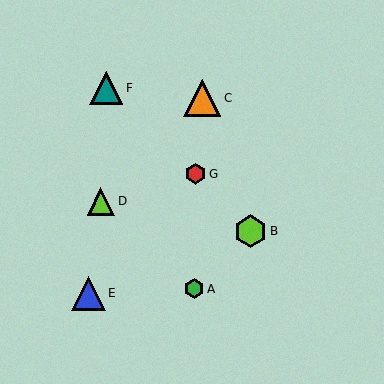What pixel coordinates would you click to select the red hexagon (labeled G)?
Click at (196, 174) to select the red hexagon G.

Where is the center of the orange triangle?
The center of the orange triangle is at (202, 98).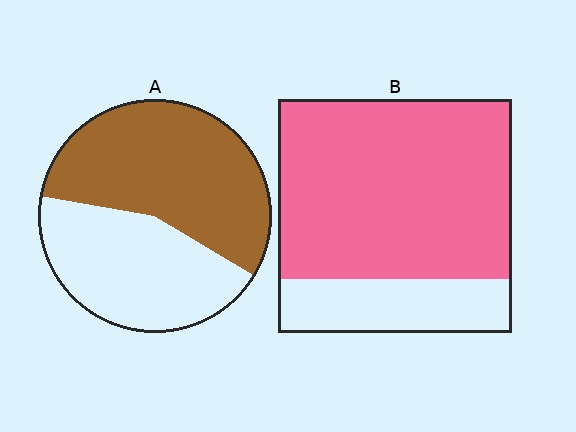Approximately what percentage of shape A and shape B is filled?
A is approximately 55% and B is approximately 75%.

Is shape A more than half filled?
Yes.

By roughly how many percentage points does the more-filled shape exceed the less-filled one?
By roughly 20 percentage points (B over A).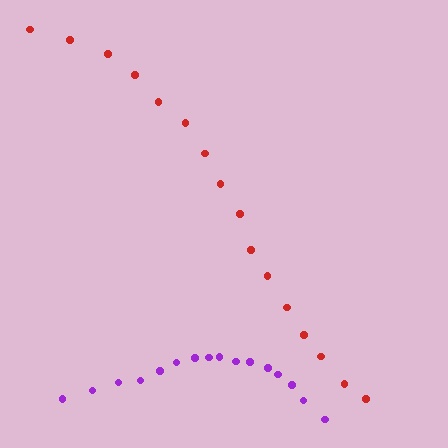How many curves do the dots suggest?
There are 2 distinct paths.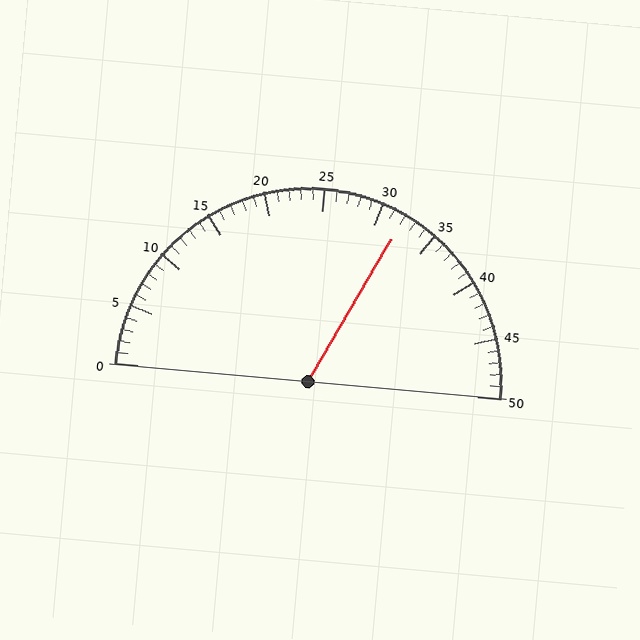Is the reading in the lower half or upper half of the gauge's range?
The reading is in the upper half of the range (0 to 50).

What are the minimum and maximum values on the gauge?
The gauge ranges from 0 to 50.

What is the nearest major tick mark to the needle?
The nearest major tick mark is 30.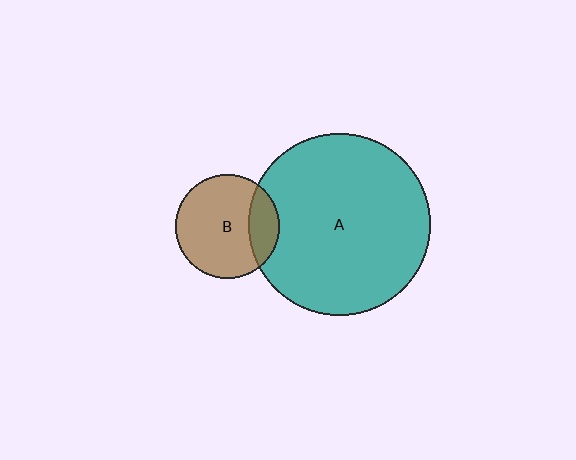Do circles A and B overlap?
Yes.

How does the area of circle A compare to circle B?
Approximately 3.1 times.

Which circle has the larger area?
Circle A (teal).